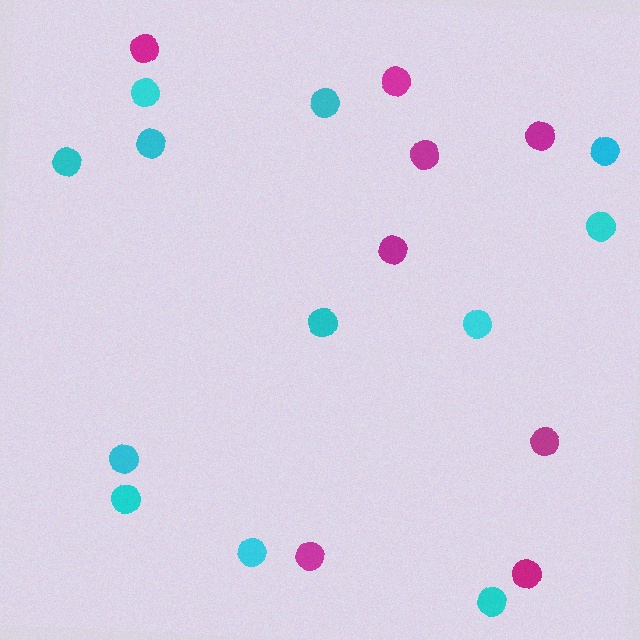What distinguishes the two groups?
There are 2 groups: one group of magenta circles (8) and one group of cyan circles (12).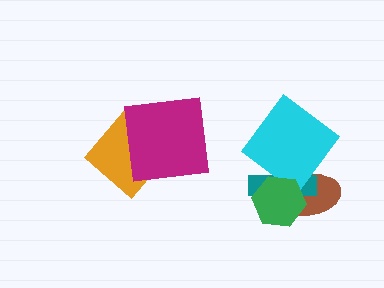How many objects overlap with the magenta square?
1 object overlaps with the magenta square.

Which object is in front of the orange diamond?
The magenta square is in front of the orange diamond.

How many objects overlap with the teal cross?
3 objects overlap with the teal cross.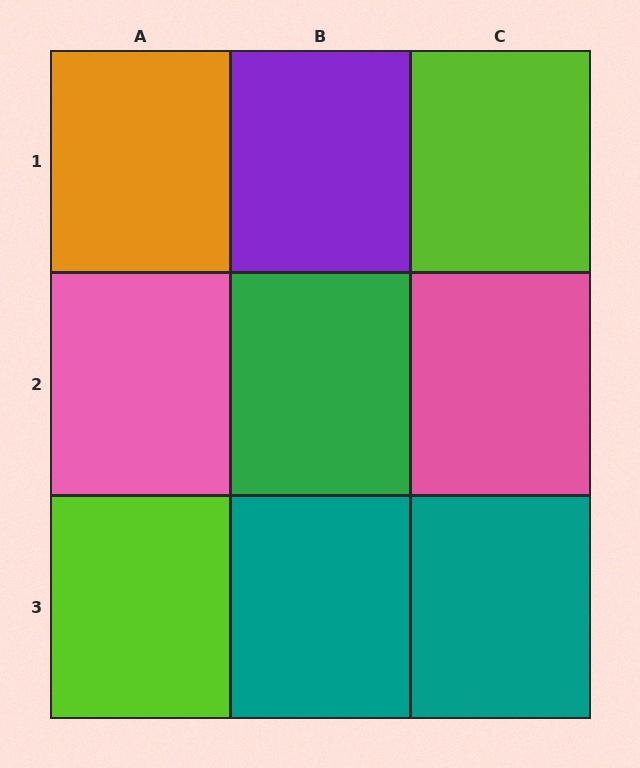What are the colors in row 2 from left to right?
Pink, green, pink.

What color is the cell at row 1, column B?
Purple.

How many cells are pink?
2 cells are pink.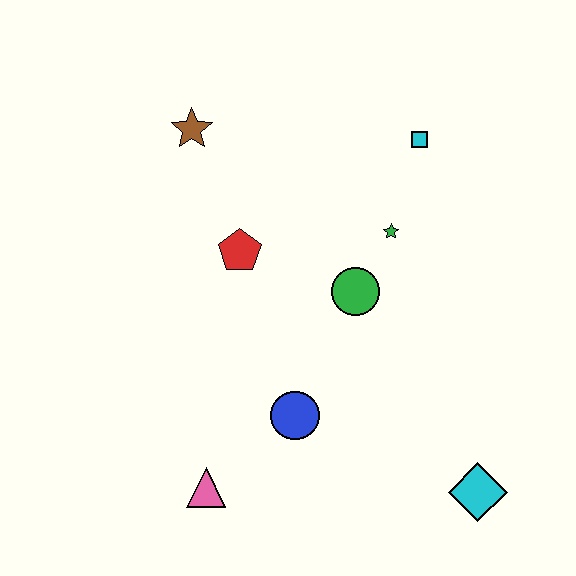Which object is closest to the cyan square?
The green star is closest to the cyan square.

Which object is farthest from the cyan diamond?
The brown star is farthest from the cyan diamond.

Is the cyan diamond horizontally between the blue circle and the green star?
No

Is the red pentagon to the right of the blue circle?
No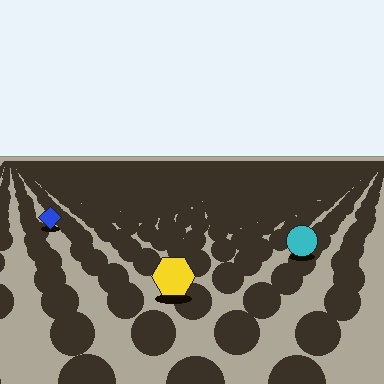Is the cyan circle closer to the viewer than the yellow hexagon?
No. The yellow hexagon is closer — you can tell from the texture gradient: the ground texture is coarser near it.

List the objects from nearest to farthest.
From nearest to farthest: the yellow hexagon, the cyan circle, the blue diamond.